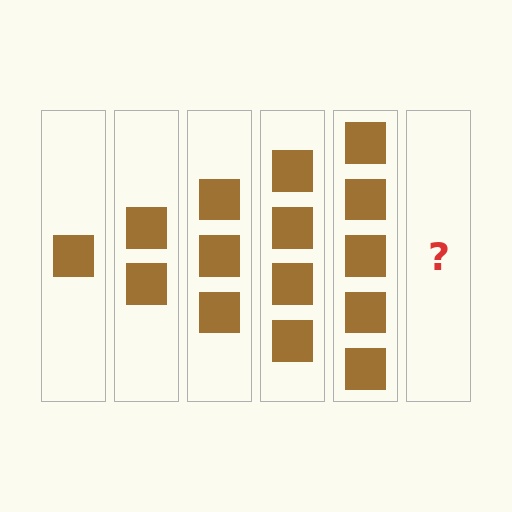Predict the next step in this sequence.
The next step is 6 squares.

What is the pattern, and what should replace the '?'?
The pattern is that each step adds one more square. The '?' should be 6 squares.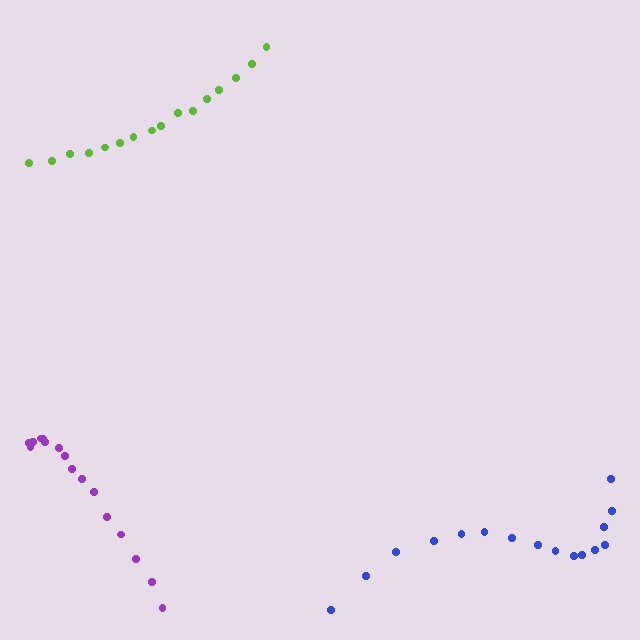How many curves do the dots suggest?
There are 3 distinct paths.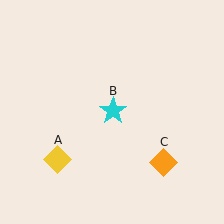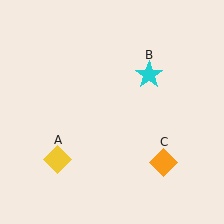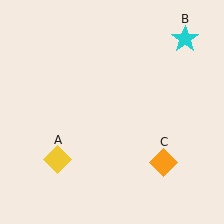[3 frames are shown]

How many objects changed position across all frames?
1 object changed position: cyan star (object B).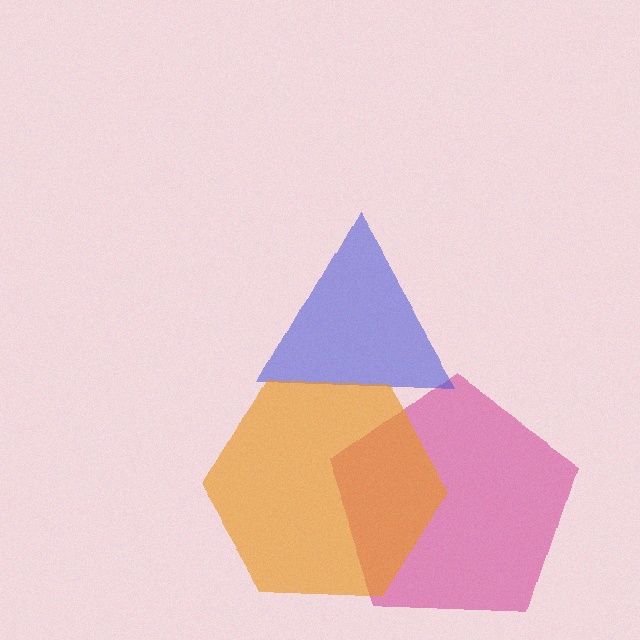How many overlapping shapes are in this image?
There are 3 overlapping shapes in the image.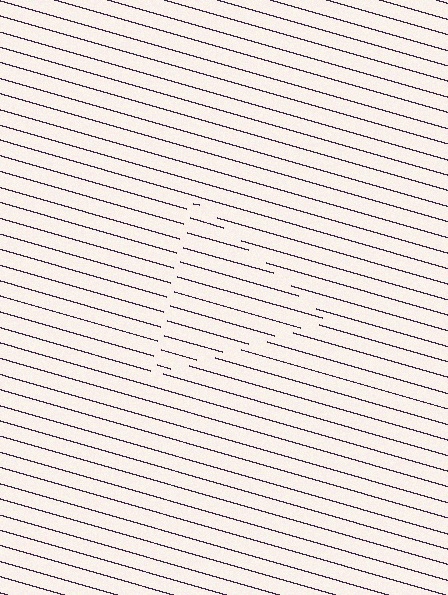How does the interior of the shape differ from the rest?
The interior of the shape contains the same grating, shifted by half a period — the contour is defined by the phase discontinuity where line-ends from the inner and outer gratings abut.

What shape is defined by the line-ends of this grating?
An illusory triangle. The interior of the shape contains the same grating, shifted by half a period — the contour is defined by the phase discontinuity where line-ends from the inner and outer gratings abut.